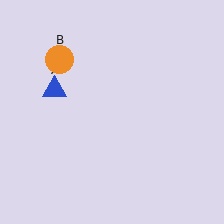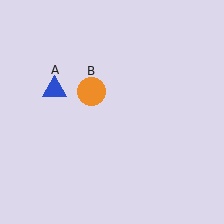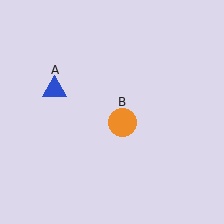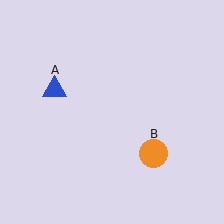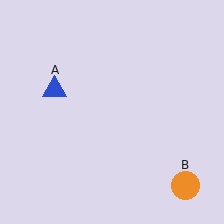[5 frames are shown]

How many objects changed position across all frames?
1 object changed position: orange circle (object B).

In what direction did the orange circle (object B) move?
The orange circle (object B) moved down and to the right.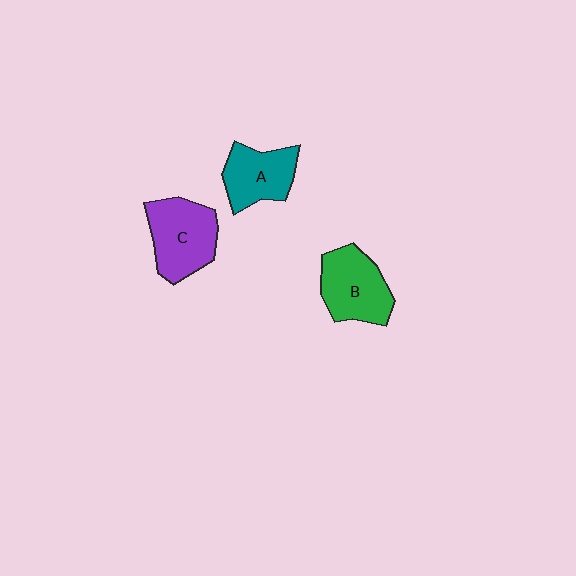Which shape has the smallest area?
Shape A (teal).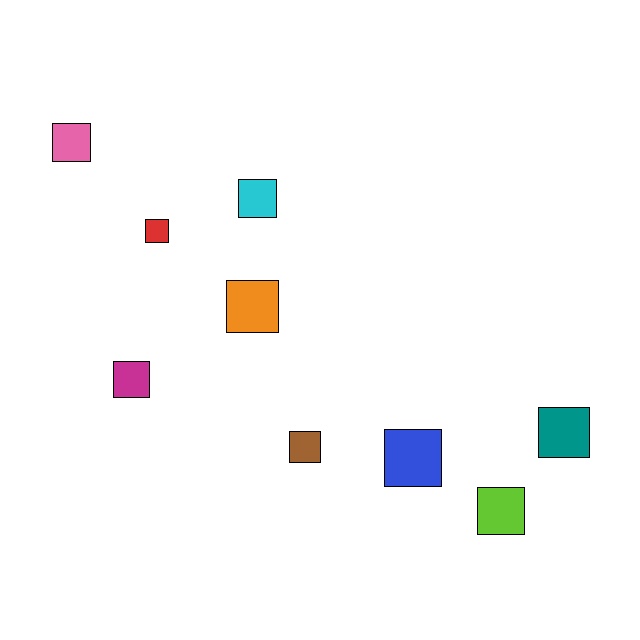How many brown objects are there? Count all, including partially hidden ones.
There is 1 brown object.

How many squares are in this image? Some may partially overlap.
There are 9 squares.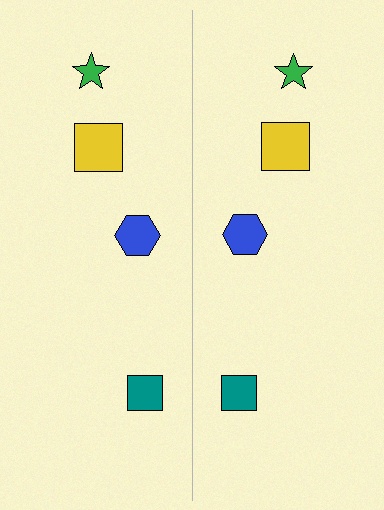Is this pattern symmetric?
Yes, this pattern has bilateral (reflection) symmetry.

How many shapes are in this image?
There are 8 shapes in this image.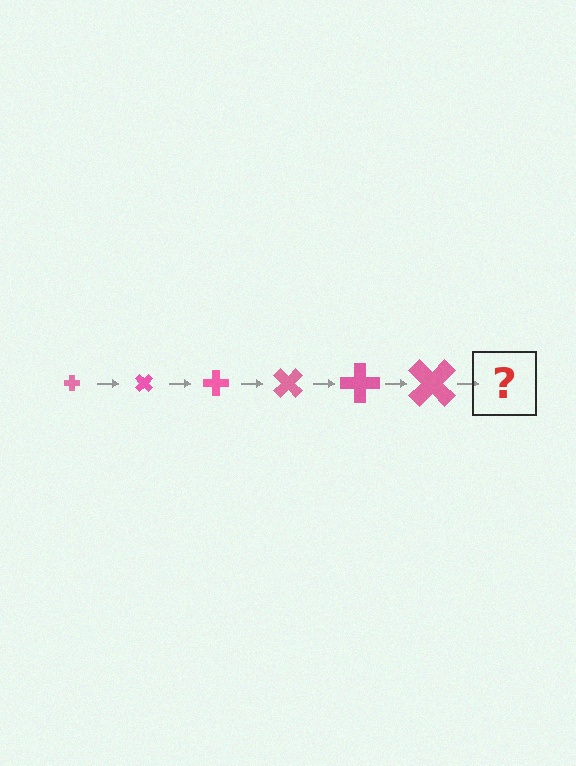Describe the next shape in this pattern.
It should be a cross, larger than the previous one and rotated 270 degrees from the start.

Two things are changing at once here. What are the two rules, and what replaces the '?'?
The two rules are that the cross grows larger each step and it rotates 45 degrees each step. The '?' should be a cross, larger than the previous one and rotated 270 degrees from the start.